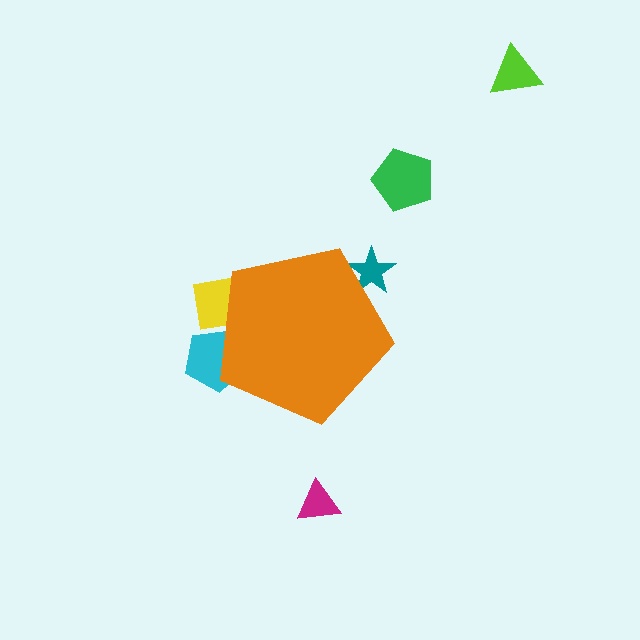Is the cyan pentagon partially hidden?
Yes, the cyan pentagon is partially hidden behind the orange pentagon.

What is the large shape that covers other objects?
An orange pentagon.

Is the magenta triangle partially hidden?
No, the magenta triangle is fully visible.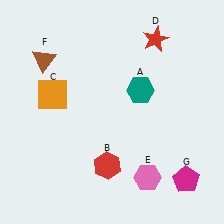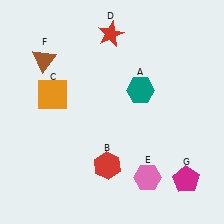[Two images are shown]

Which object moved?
The red star (D) moved left.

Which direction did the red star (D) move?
The red star (D) moved left.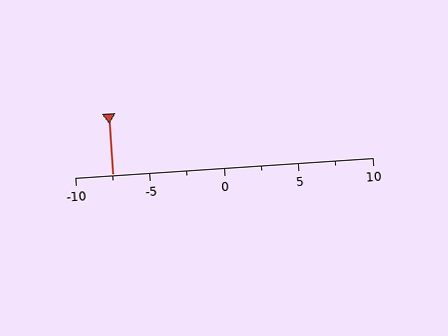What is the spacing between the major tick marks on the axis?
The major ticks are spaced 5 apart.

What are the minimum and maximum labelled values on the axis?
The axis runs from -10 to 10.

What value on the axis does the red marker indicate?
The marker indicates approximately -7.5.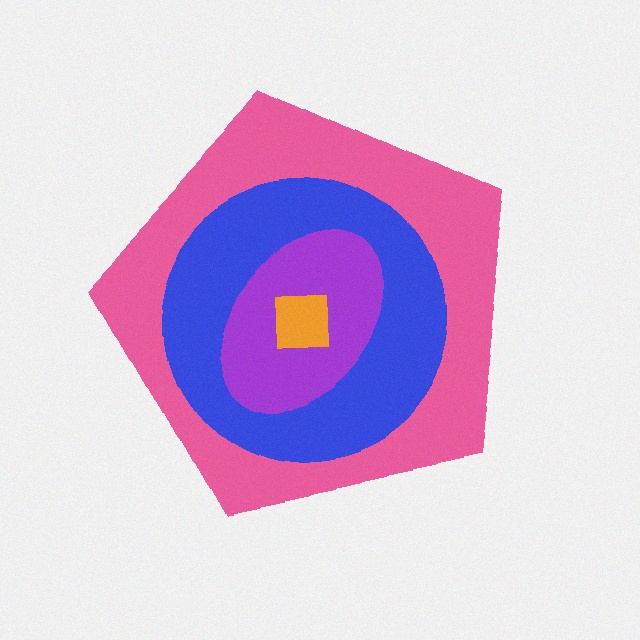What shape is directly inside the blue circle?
The purple ellipse.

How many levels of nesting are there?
4.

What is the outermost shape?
The pink pentagon.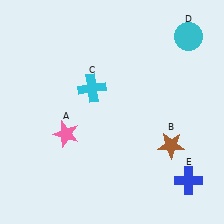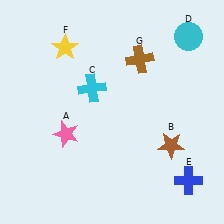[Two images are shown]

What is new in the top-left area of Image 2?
A yellow star (F) was added in the top-left area of Image 2.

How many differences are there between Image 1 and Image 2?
There are 2 differences between the two images.